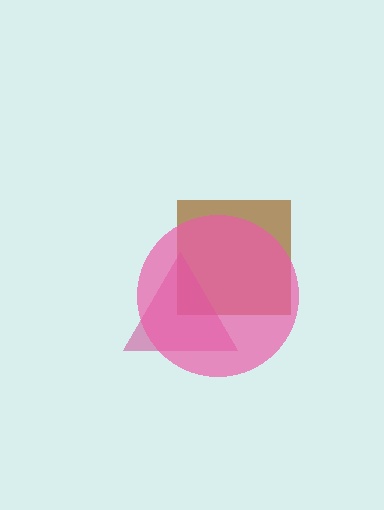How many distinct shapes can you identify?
There are 3 distinct shapes: a brown square, a magenta triangle, a pink circle.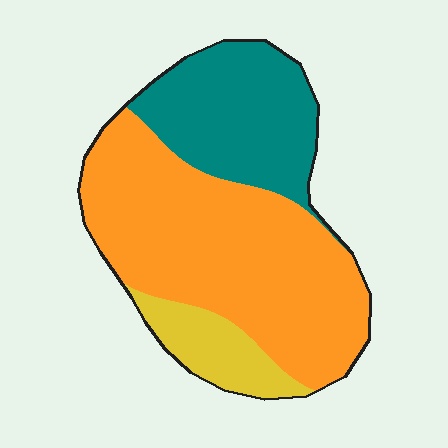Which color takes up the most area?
Orange, at roughly 60%.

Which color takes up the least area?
Yellow, at roughly 10%.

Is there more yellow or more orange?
Orange.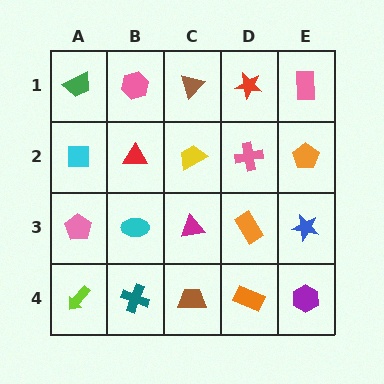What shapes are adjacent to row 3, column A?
A cyan square (row 2, column A), a lime arrow (row 4, column A), a cyan ellipse (row 3, column B).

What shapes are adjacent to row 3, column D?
A pink cross (row 2, column D), an orange rectangle (row 4, column D), a magenta triangle (row 3, column C), a blue star (row 3, column E).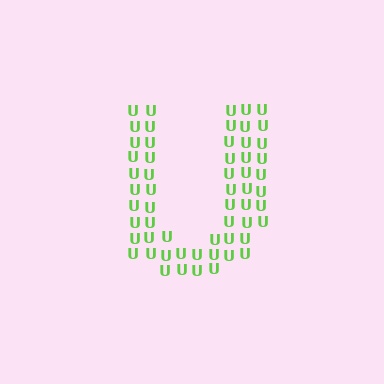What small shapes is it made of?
It is made of small letter U's.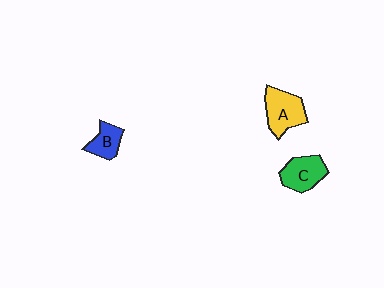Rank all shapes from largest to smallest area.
From largest to smallest: A (yellow), C (green), B (blue).